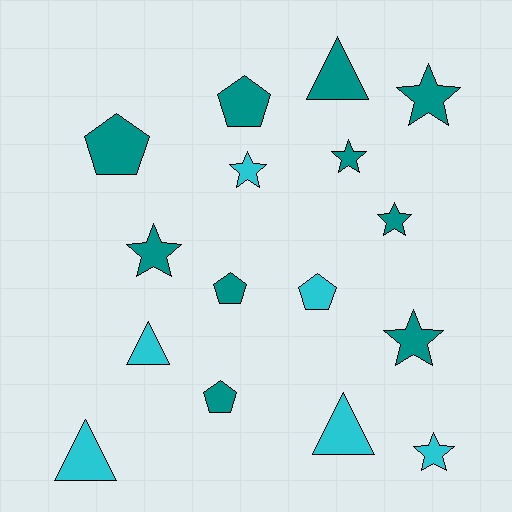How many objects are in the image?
There are 16 objects.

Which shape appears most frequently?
Star, with 7 objects.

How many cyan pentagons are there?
There is 1 cyan pentagon.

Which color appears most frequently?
Teal, with 10 objects.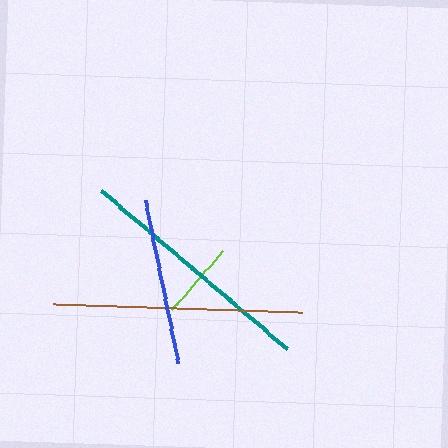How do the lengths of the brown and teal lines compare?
The brown and teal lines are approximately the same length.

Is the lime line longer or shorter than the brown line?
The brown line is longer than the lime line.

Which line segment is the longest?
The brown line is the longest at approximately 249 pixels.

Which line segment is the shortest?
The lime line is the shortest at approximately 78 pixels.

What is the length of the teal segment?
The teal segment is approximately 244 pixels long.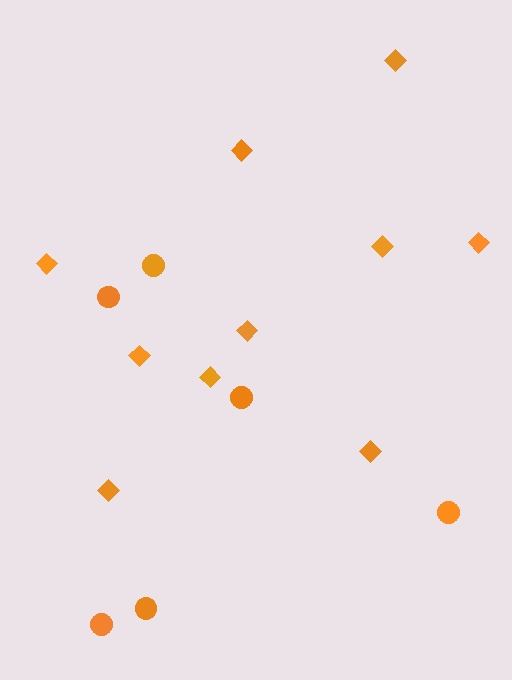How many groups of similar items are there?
There are 2 groups: one group of circles (6) and one group of diamonds (10).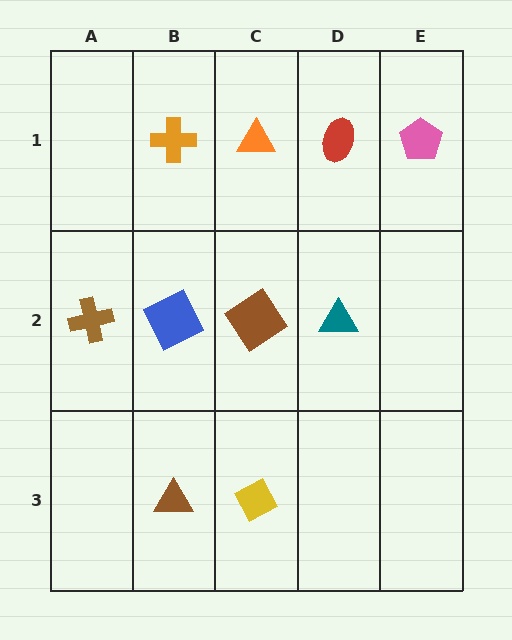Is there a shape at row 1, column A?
No, that cell is empty.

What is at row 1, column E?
A pink pentagon.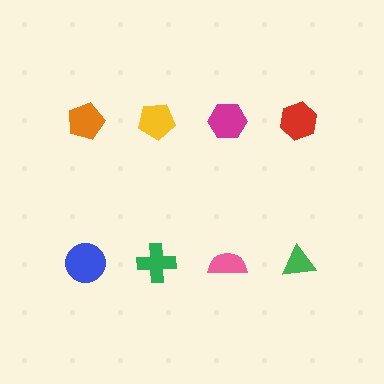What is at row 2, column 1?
A blue circle.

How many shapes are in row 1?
4 shapes.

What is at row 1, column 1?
An orange pentagon.